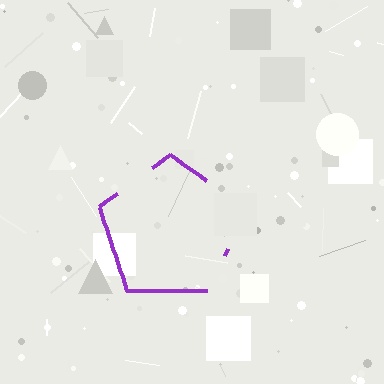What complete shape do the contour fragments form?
The contour fragments form a pentagon.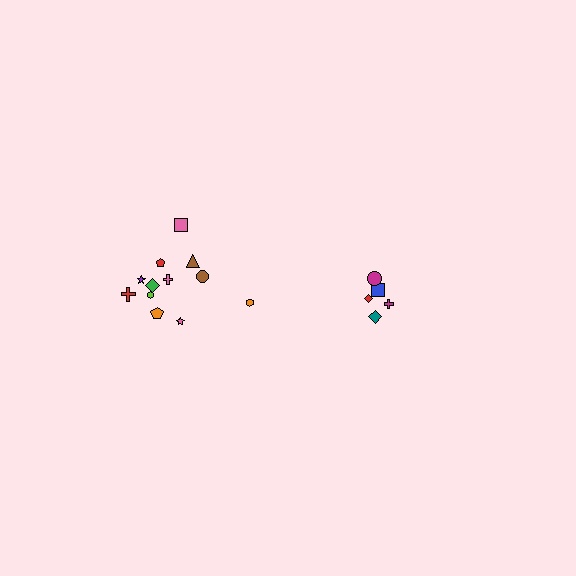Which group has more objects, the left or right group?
The left group.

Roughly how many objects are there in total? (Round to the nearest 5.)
Roughly 15 objects in total.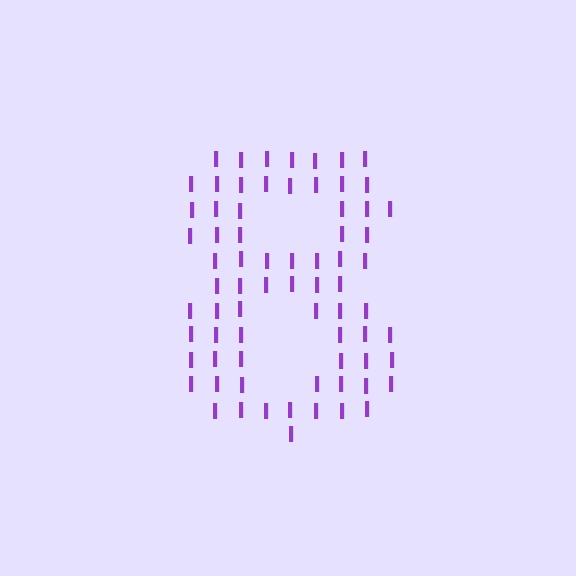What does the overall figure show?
The overall figure shows the digit 8.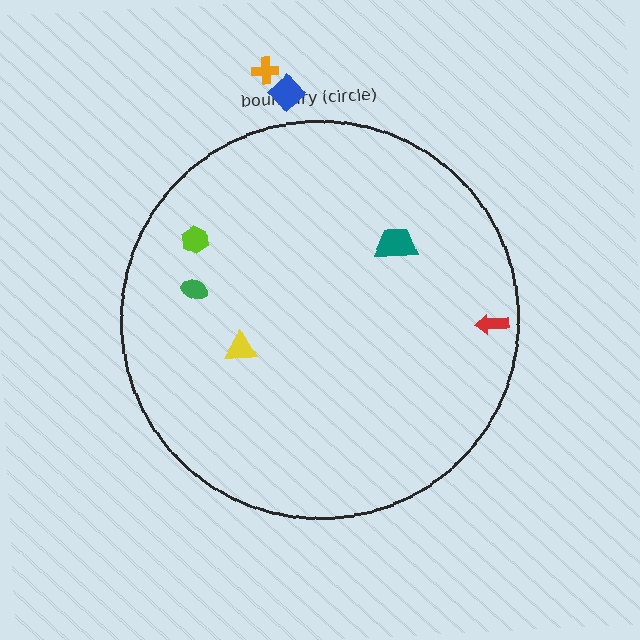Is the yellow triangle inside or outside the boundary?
Inside.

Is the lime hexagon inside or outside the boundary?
Inside.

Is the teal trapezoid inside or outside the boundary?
Inside.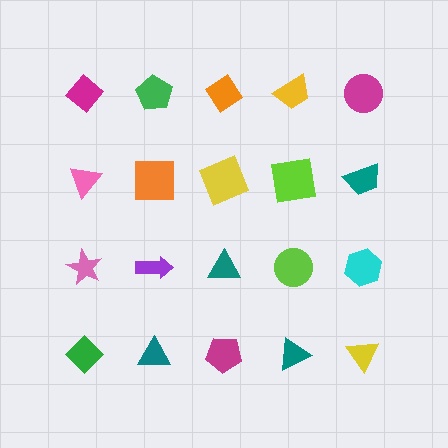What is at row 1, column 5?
A magenta circle.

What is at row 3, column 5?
A cyan hexagon.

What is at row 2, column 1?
A pink triangle.